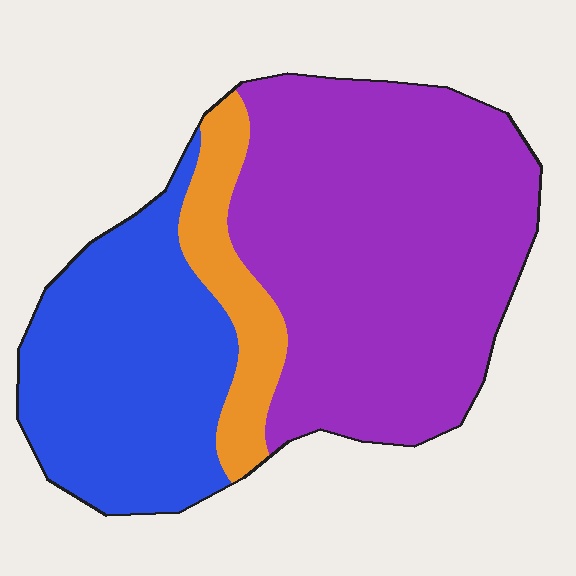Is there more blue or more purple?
Purple.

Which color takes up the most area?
Purple, at roughly 55%.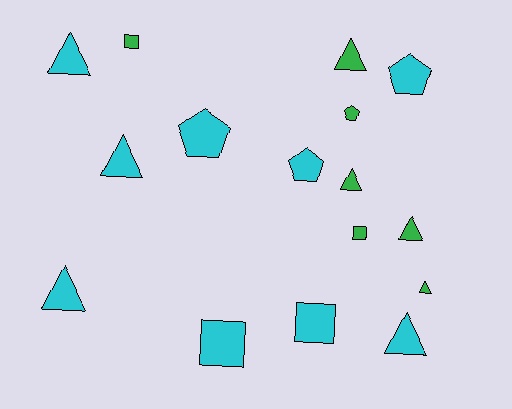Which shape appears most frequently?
Triangle, with 8 objects.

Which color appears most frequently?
Cyan, with 9 objects.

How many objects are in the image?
There are 16 objects.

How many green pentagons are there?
There is 1 green pentagon.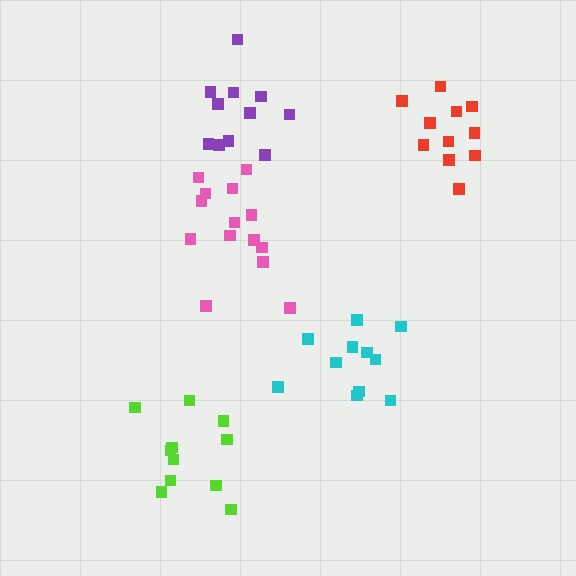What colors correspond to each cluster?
The clusters are colored: pink, lime, cyan, purple, red.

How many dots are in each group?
Group 1: 14 dots, Group 2: 11 dots, Group 3: 11 dots, Group 4: 11 dots, Group 5: 11 dots (58 total).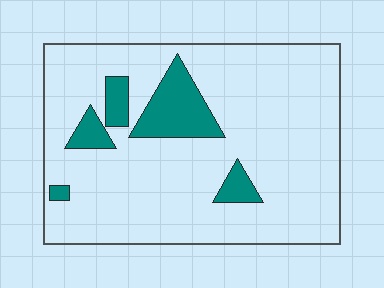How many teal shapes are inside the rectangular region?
5.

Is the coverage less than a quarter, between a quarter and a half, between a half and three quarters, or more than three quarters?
Less than a quarter.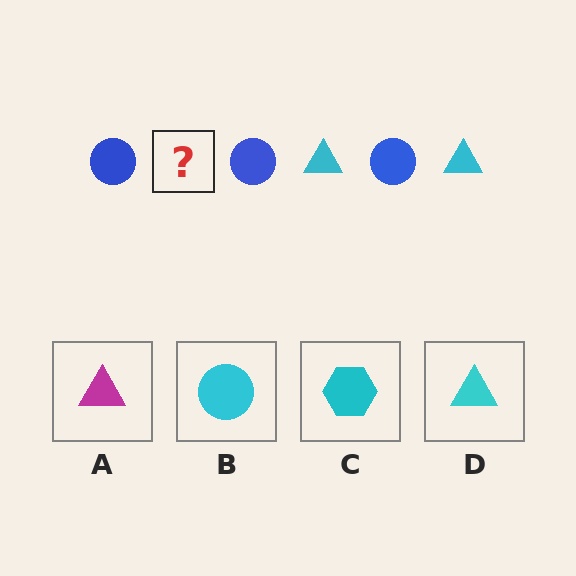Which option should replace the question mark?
Option D.